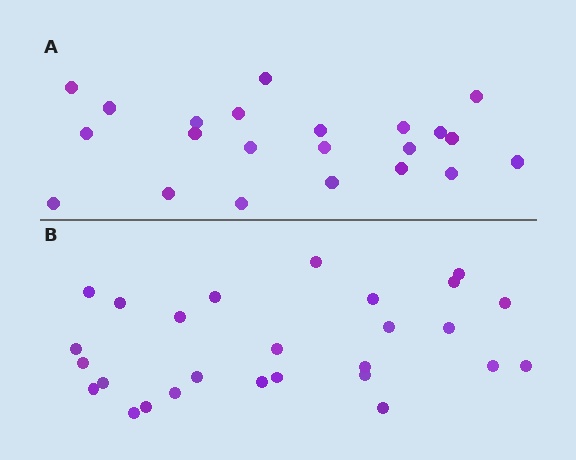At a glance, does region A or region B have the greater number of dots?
Region B (the bottom region) has more dots.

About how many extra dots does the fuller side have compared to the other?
Region B has about 5 more dots than region A.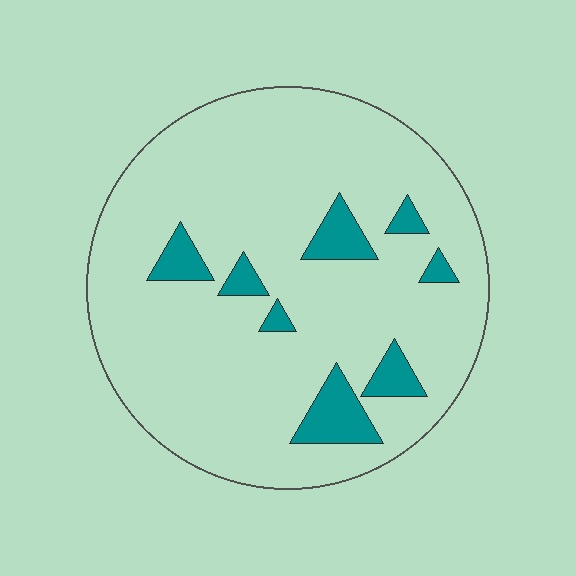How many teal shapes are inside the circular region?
8.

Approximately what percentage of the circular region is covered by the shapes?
Approximately 10%.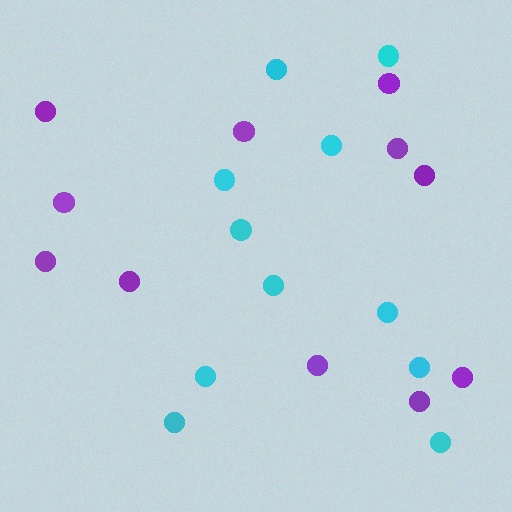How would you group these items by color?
There are 2 groups: one group of purple circles (11) and one group of cyan circles (11).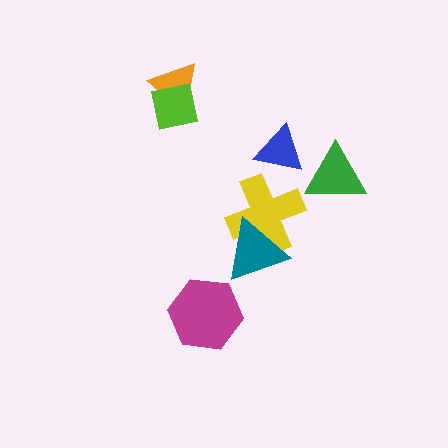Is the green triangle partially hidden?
No, no other shape covers it.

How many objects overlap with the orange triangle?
1 object overlaps with the orange triangle.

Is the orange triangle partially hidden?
Yes, it is partially covered by another shape.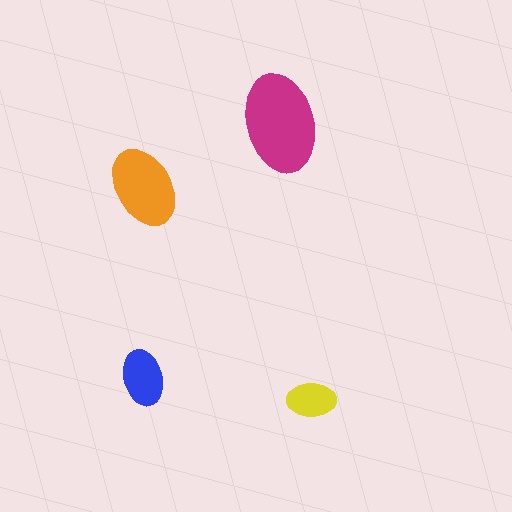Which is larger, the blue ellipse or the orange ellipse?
The orange one.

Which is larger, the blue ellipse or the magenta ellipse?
The magenta one.